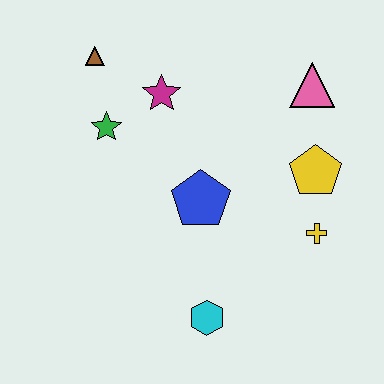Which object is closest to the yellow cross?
The yellow pentagon is closest to the yellow cross.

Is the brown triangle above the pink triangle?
Yes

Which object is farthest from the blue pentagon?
The brown triangle is farthest from the blue pentagon.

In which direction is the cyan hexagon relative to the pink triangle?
The cyan hexagon is below the pink triangle.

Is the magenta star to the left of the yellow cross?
Yes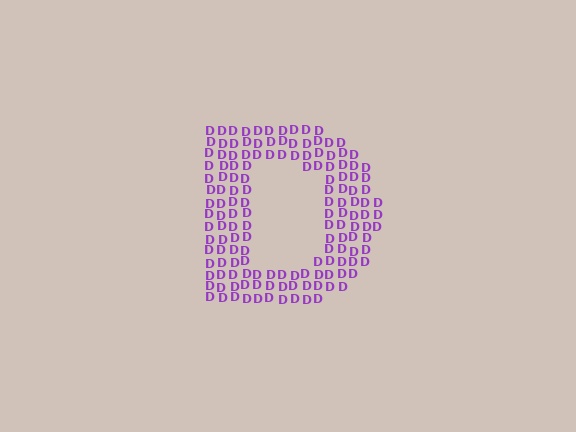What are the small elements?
The small elements are letter D's.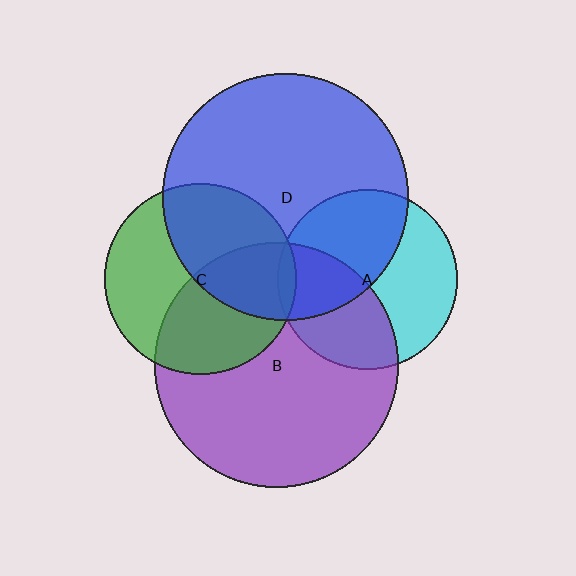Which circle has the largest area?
Circle D (blue).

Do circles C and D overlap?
Yes.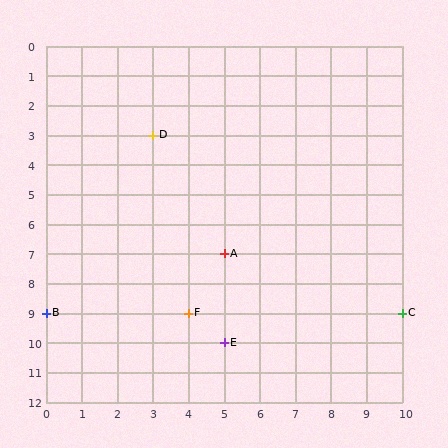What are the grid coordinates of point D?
Point D is at grid coordinates (3, 3).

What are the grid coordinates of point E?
Point E is at grid coordinates (5, 10).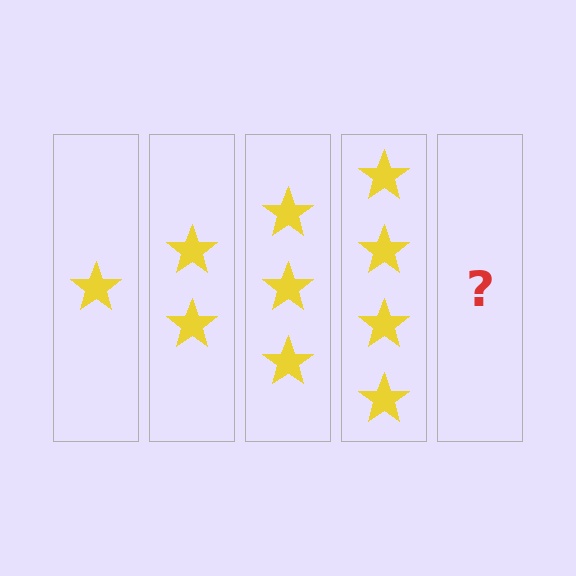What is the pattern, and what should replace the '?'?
The pattern is that each step adds one more star. The '?' should be 5 stars.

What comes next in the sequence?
The next element should be 5 stars.